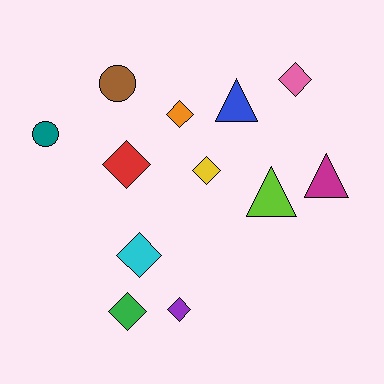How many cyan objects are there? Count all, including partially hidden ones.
There is 1 cyan object.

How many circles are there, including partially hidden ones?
There are 2 circles.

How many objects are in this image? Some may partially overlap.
There are 12 objects.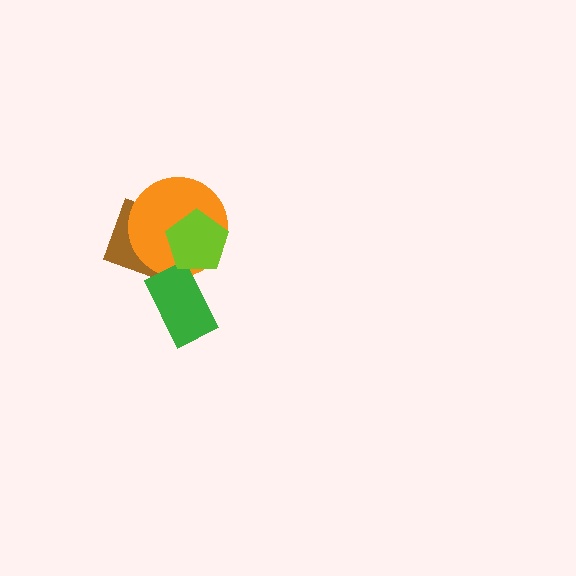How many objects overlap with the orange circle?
3 objects overlap with the orange circle.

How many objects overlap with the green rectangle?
1 object overlaps with the green rectangle.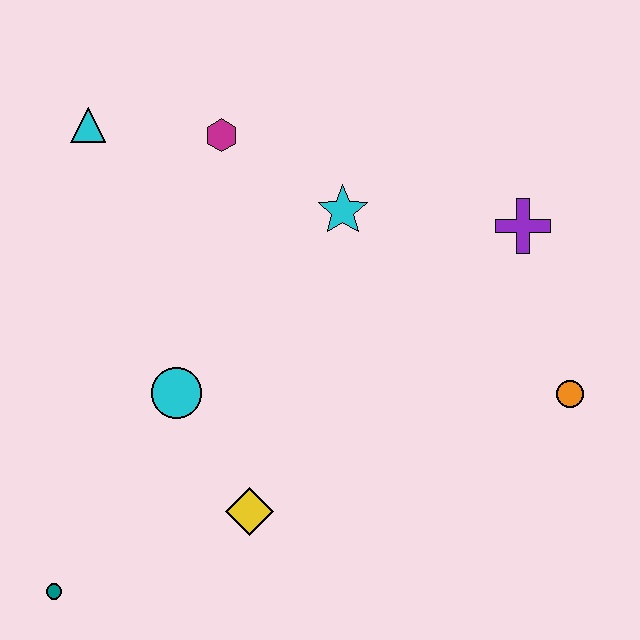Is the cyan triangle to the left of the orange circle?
Yes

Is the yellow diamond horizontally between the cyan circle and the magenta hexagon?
No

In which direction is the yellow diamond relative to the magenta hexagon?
The yellow diamond is below the magenta hexagon.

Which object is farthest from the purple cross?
The teal circle is farthest from the purple cross.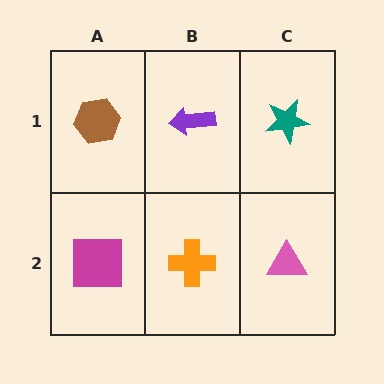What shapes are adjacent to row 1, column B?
An orange cross (row 2, column B), a brown hexagon (row 1, column A), a teal star (row 1, column C).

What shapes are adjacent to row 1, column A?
A magenta square (row 2, column A), a purple arrow (row 1, column B).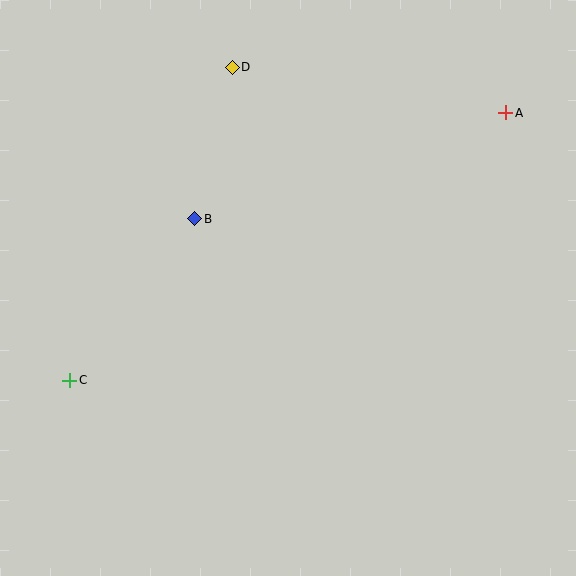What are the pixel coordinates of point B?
Point B is at (195, 219).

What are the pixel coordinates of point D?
Point D is at (232, 67).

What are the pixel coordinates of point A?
Point A is at (506, 113).